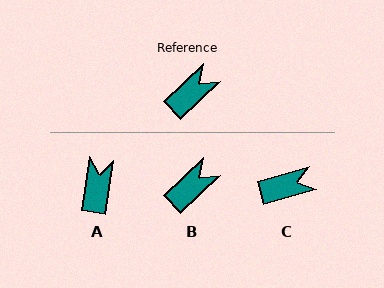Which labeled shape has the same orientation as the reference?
B.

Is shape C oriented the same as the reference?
No, it is off by about 28 degrees.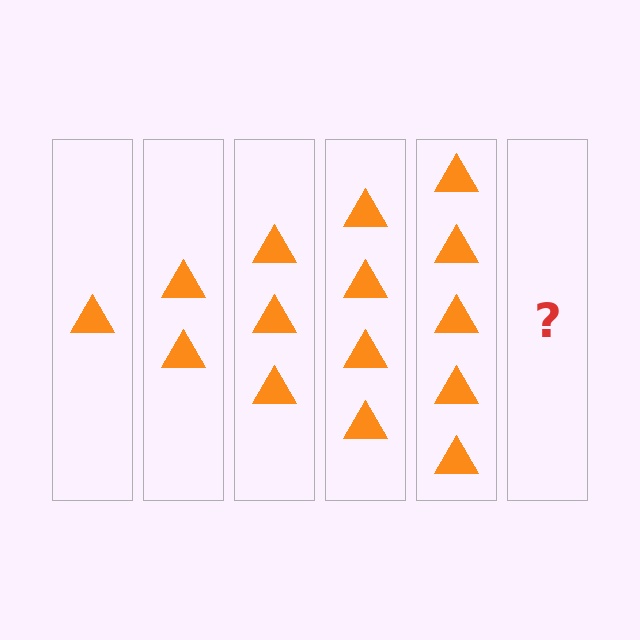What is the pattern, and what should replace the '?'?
The pattern is that each step adds one more triangle. The '?' should be 6 triangles.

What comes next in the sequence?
The next element should be 6 triangles.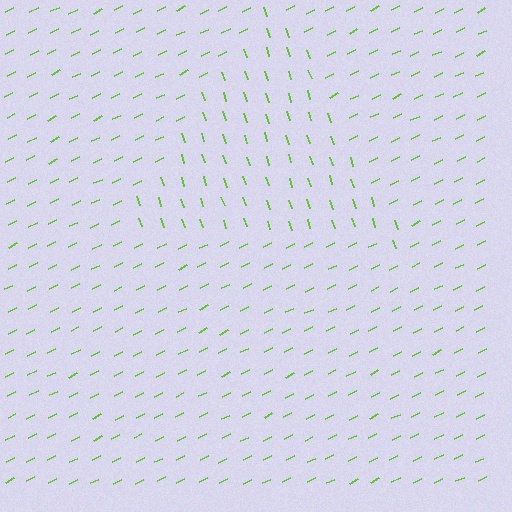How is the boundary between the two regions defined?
The boundary is defined purely by a change in line orientation (approximately 82 degrees difference). All lines are the same color and thickness.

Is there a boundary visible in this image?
Yes, there is a texture boundary formed by a change in line orientation.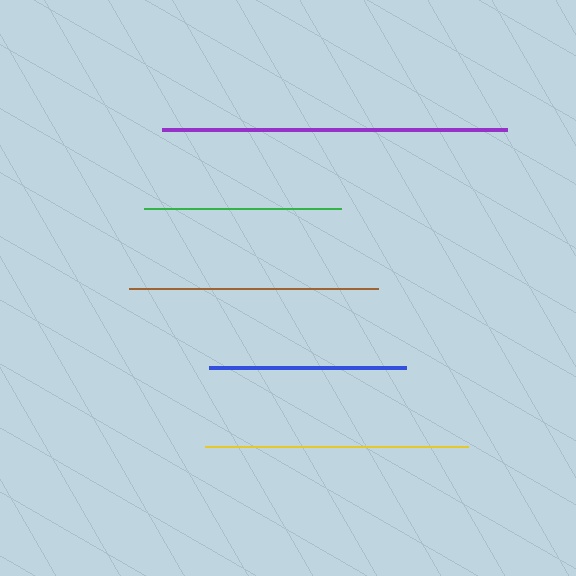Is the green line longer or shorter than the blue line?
The green line is longer than the blue line.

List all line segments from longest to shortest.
From longest to shortest: purple, yellow, brown, green, blue.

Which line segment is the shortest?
The blue line is the shortest at approximately 197 pixels.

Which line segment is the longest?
The purple line is the longest at approximately 346 pixels.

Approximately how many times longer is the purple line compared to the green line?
The purple line is approximately 1.8 times the length of the green line.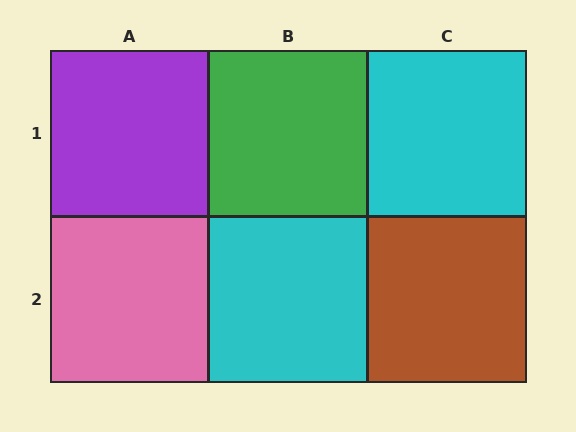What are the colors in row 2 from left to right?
Pink, cyan, brown.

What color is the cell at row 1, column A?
Purple.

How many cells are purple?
1 cell is purple.